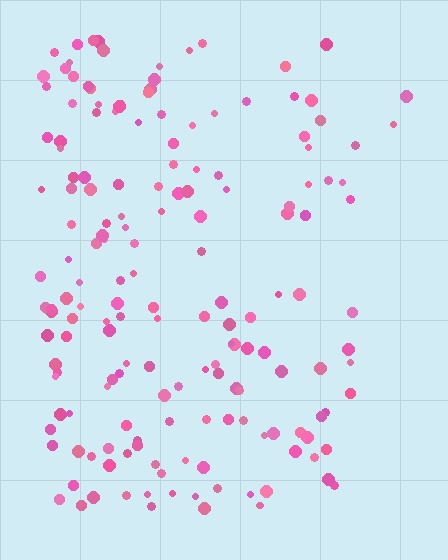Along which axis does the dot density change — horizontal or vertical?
Horizontal.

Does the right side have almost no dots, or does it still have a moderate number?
Still a moderate number, just noticeably fewer than the left.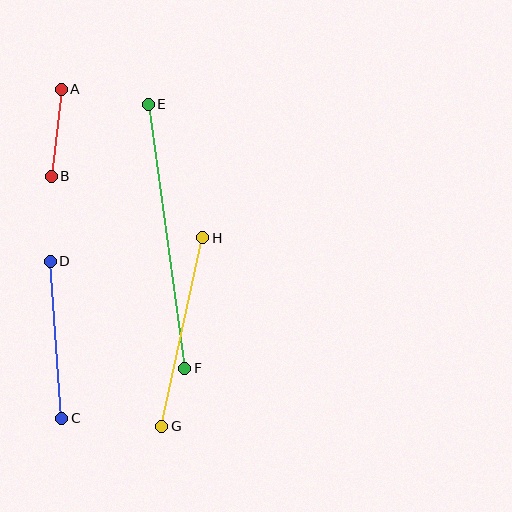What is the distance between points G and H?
The distance is approximately 193 pixels.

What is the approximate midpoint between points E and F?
The midpoint is at approximately (166, 236) pixels.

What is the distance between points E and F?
The distance is approximately 267 pixels.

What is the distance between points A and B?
The distance is approximately 87 pixels.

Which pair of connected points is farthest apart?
Points E and F are farthest apart.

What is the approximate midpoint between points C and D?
The midpoint is at approximately (56, 340) pixels.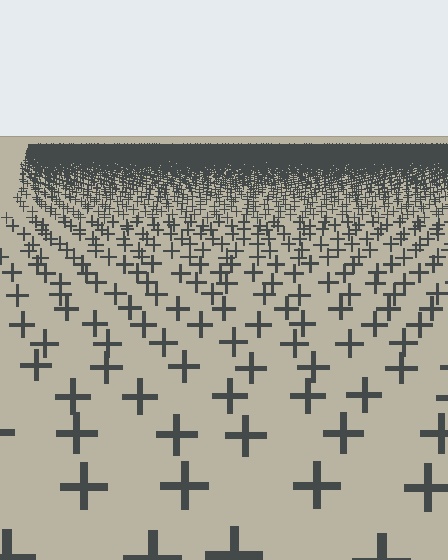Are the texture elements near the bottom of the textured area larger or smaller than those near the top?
Larger. Near the bottom, elements are closer to the viewer and appear at a bigger on-screen size.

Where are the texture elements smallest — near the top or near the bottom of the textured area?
Near the top.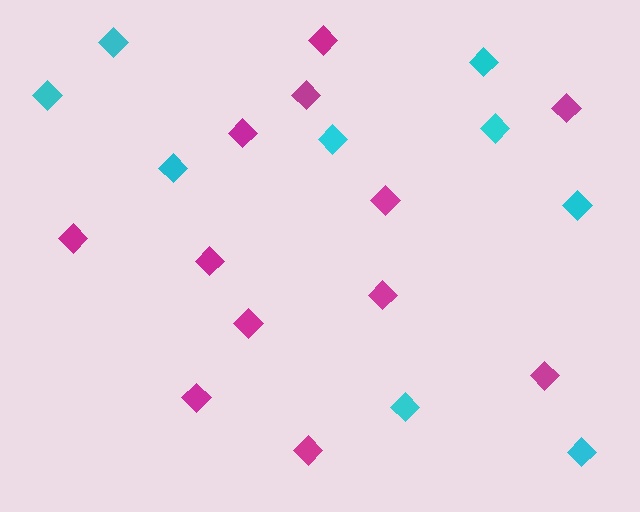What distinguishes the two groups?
There are 2 groups: one group of magenta diamonds (12) and one group of cyan diamonds (9).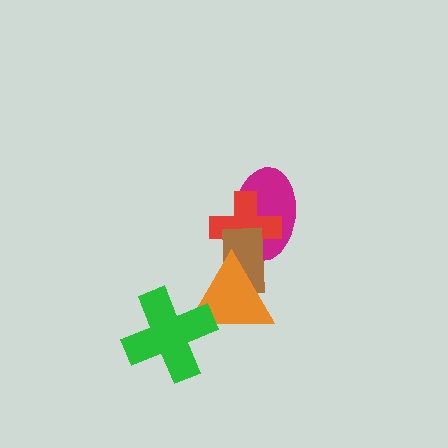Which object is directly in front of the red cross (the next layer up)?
The brown rectangle is directly in front of the red cross.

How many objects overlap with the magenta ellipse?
2 objects overlap with the magenta ellipse.